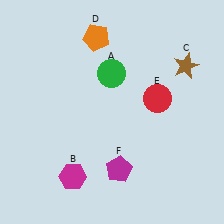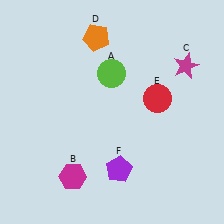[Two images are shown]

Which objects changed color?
A changed from green to lime. C changed from brown to magenta. F changed from magenta to purple.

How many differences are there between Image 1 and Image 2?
There are 3 differences between the two images.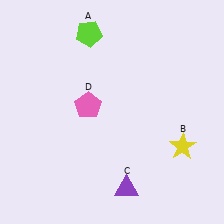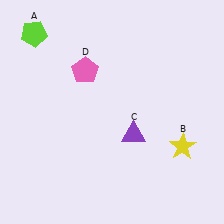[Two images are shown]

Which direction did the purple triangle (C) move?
The purple triangle (C) moved up.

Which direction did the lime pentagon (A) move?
The lime pentagon (A) moved left.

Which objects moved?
The objects that moved are: the lime pentagon (A), the purple triangle (C), the pink pentagon (D).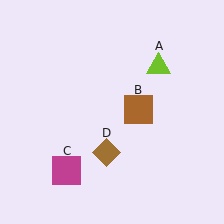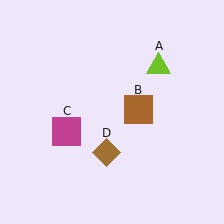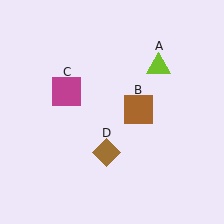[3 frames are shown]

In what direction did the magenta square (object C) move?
The magenta square (object C) moved up.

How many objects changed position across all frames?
1 object changed position: magenta square (object C).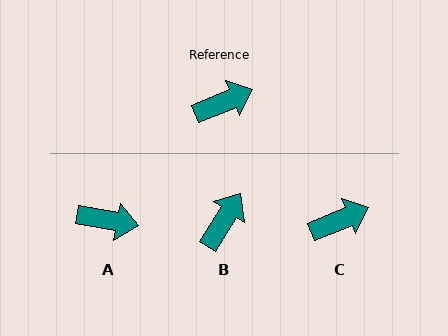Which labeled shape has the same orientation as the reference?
C.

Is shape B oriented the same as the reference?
No, it is off by about 35 degrees.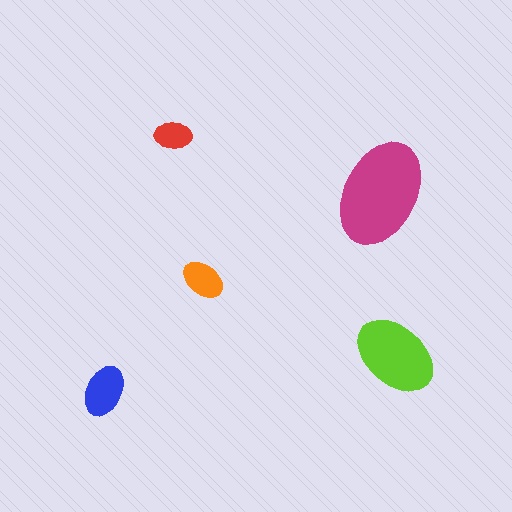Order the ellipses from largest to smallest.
the magenta one, the lime one, the blue one, the orange one, the red one.